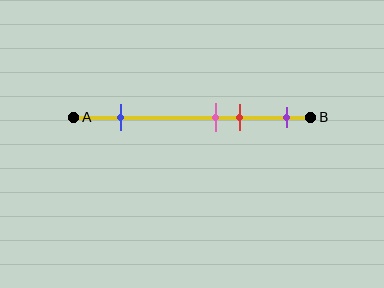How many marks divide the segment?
There are 4 marks dividing the segment.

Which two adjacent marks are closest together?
The pink and red marks are the closest adjacent pair.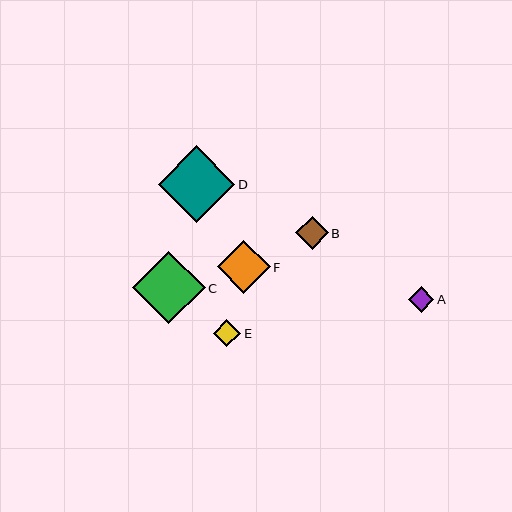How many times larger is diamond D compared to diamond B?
Diamond D is approximately 2.4 times the size of diamond B.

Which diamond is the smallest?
Diamond A is the smallest with a size of approximately 25 pixels.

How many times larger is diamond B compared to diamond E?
Diamond B is approximately 1.2 times the size of diamond E.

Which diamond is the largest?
Diamond D is the largest with a size of approximately 76 pixels.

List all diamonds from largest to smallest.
From largest to smallest: D, C, F, B, E, A.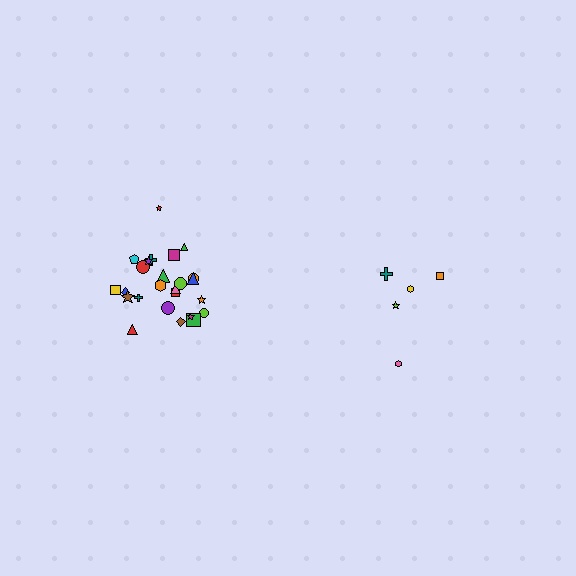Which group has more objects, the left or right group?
The left group.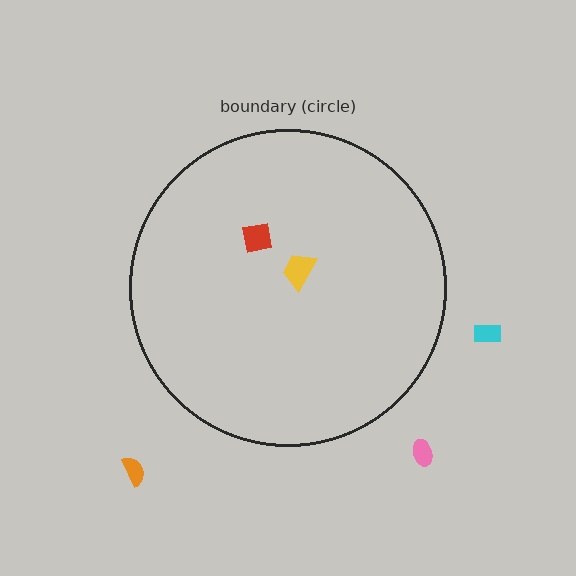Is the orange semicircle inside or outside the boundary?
Outside.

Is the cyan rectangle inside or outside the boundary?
Outside.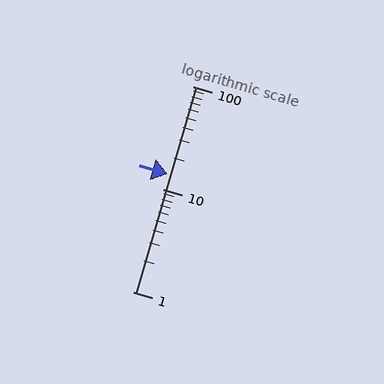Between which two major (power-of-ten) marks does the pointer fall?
The pointer is between 10 and 100.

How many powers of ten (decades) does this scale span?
The scale spans 2 decades, from 1 to 100.